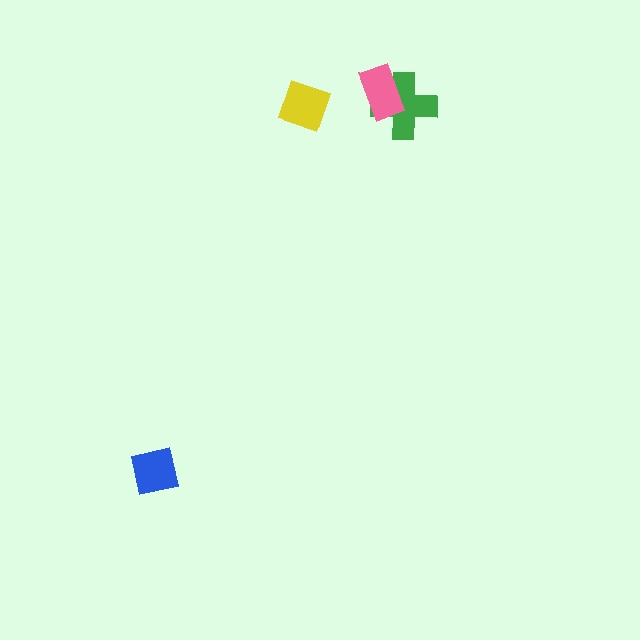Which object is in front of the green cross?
The pink rectangle is in front of the green cross.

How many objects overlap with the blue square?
0 objects overlap with the blue square.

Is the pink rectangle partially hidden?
No, no other shape covers it.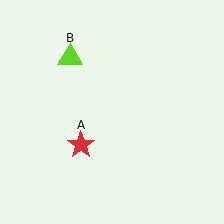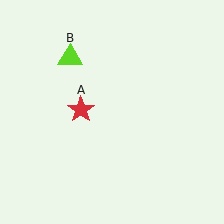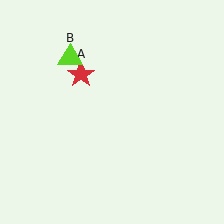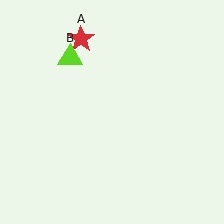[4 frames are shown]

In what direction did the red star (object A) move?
The red star (object A) moved up.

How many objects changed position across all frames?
1 object changed position: red star (object A).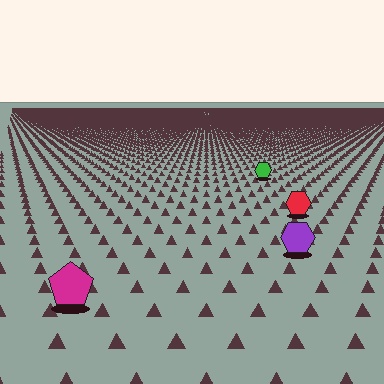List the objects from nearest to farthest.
From nearest to farthest: the magenta pentagon, the purple hexagon, the red hexagon, the green hexagon.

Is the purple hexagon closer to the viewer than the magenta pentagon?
No. The magenta pentagon is closer — you can tell from the texture gradient: the ground texture is coarser near it.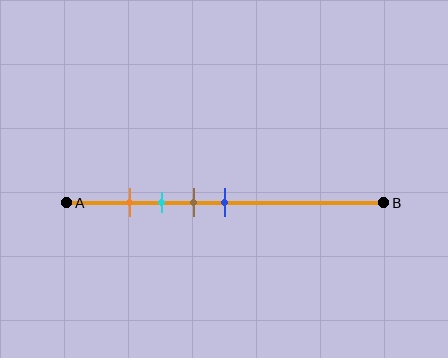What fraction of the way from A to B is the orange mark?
The orange mark is approximately 20% (0.2) of the way from A to B.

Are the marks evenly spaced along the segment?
Yes, the marks are approximately evenly spaced.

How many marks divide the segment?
There are 4 marks dividing the segment.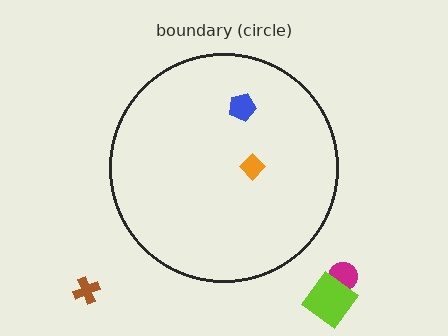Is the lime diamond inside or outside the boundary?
Outside.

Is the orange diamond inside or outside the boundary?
Inside.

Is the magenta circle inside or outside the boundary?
Outside.